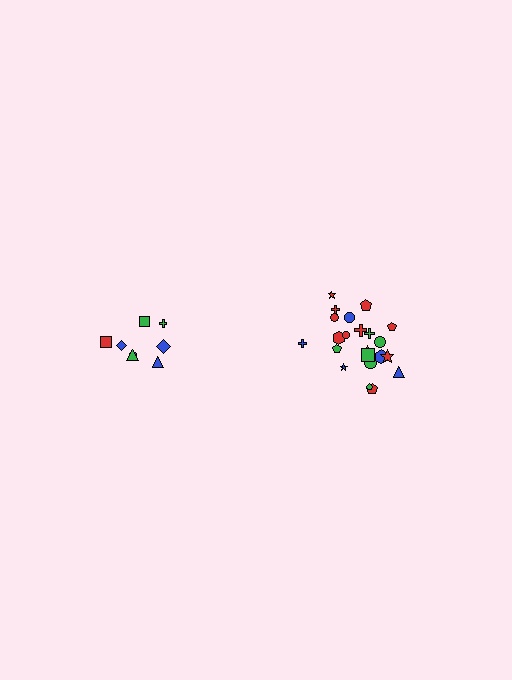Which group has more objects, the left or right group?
The right group.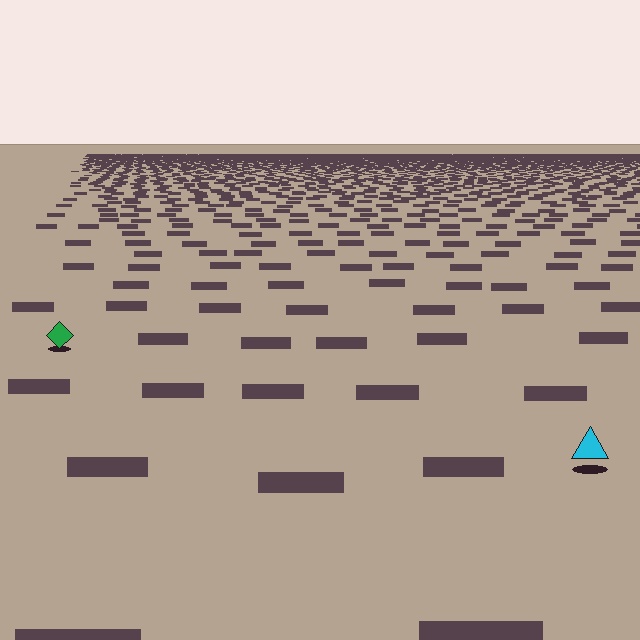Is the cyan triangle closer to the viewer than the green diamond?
Yes. The cyan triangle is closer — you can tell from the texture gradient: the ground texture is coarser near it.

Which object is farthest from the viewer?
The green diamond is farthest from the viewer. It appears smaller and the ground texture around it is denser.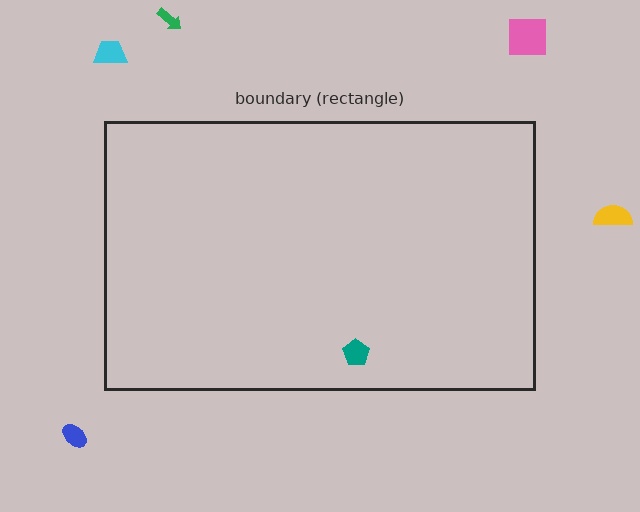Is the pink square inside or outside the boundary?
Outside.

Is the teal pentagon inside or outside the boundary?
Inside.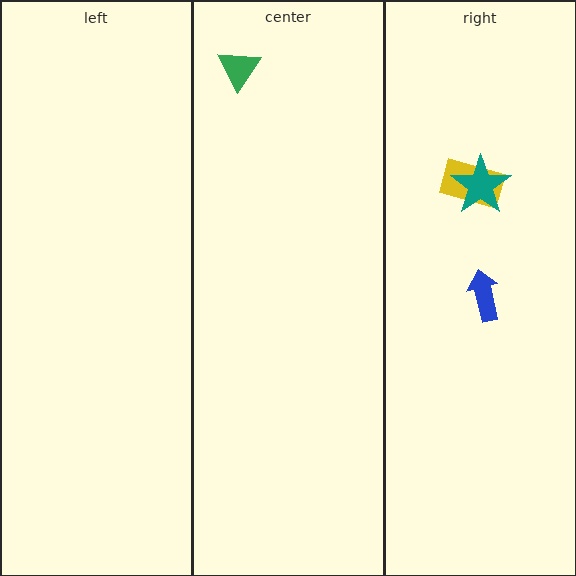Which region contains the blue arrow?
The right region.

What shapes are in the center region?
The green triangle.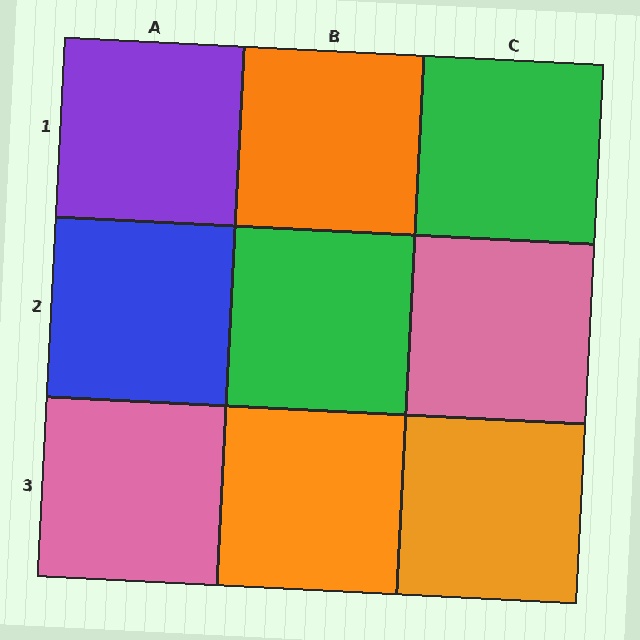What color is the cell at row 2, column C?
Pink.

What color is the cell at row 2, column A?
Blue.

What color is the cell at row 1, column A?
Purple.